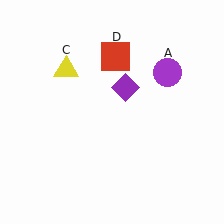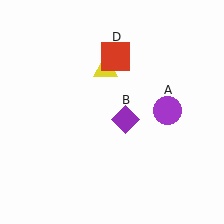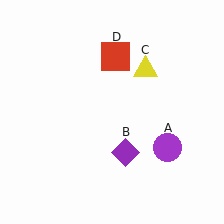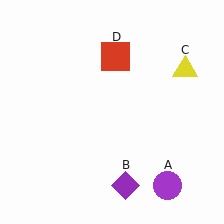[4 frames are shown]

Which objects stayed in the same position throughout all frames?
Red square (object D) remained stationary.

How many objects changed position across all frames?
3 objects changed position: purple circle (object A), purple diamond (object B), yellow triangle (object C).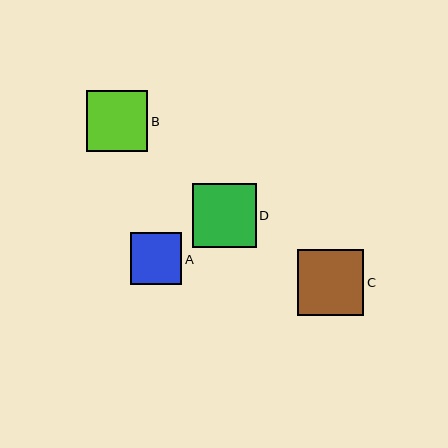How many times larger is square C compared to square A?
Square C is approximately 1.3 times the size of square A.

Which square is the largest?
Square C is the largest with a size of approximately 66 pixels.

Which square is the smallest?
Square A is the smallest with a size of approximately 51 pixels.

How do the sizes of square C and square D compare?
Square C and square D are approximately the same size.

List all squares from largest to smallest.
From largest to smallest: C, D, B, A.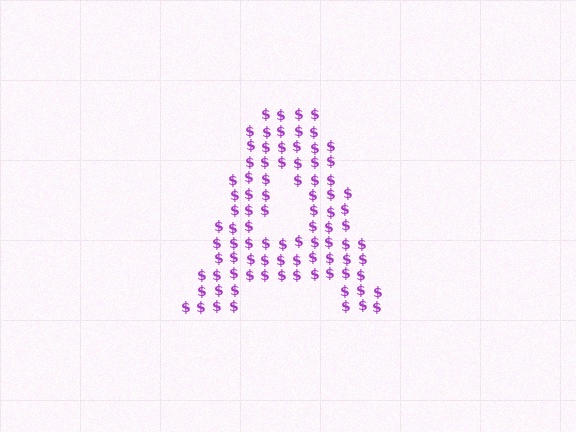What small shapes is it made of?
It is made of small dollar signs.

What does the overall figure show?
The overall figure shows the letter A.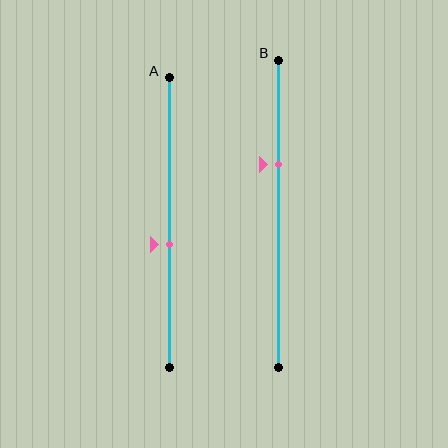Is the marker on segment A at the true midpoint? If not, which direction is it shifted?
No, the marker on segment A is shifted downward by about 7% of the segment length.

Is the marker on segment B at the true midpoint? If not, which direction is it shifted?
No, the marker on segment B is shifted upward by about 16% of the segment length.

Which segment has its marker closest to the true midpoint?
Segment A has its marker closest to the true midpoint.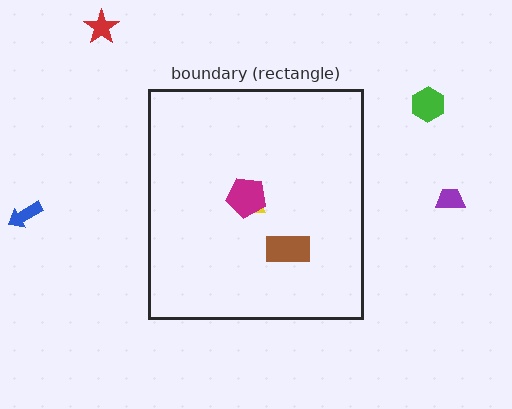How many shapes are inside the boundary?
3 inside, 4 outside.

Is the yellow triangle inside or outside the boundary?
Inside.